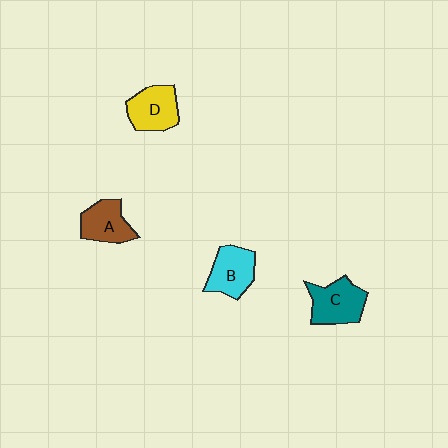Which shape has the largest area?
Shape C (teal).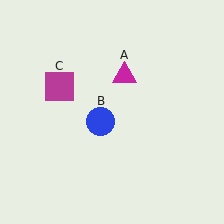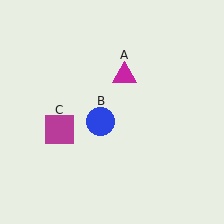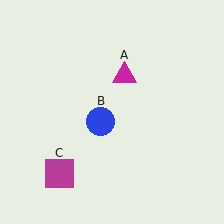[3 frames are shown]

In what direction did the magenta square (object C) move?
The magenta square (object C) moved down.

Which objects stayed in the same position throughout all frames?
Magenta triangle (object A) and blue circle (object B) remained stationary.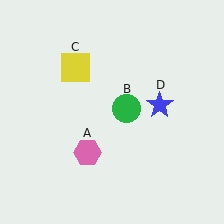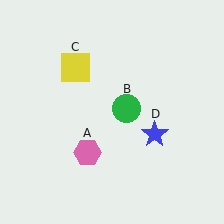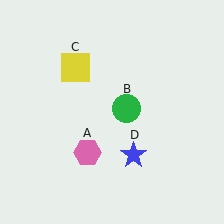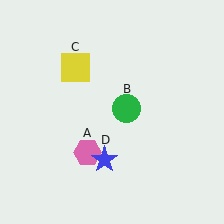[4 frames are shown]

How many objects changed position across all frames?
1 object changed position: blue star (object D).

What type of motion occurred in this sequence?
The blue star (object D) rotated clockwise around the center of the scene.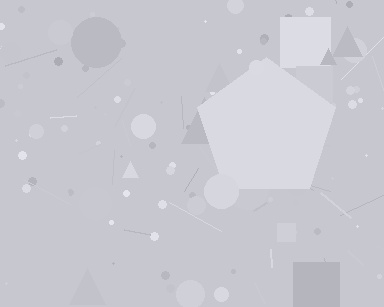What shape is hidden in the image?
A pentagon is hidden in the image.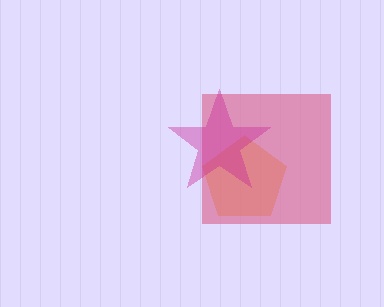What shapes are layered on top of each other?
The layered shapes are: an orange pentagon, a pink square, a magenta star.